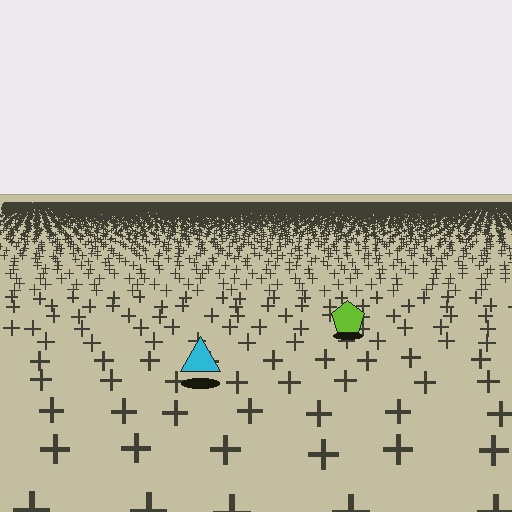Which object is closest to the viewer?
The cyan triangle is closest. The texture marks near it are larger and more spread out.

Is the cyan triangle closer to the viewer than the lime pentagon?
Yes. The cyan triangle is closer — you can tell from the texture gradient: the ground texture is coarser near it.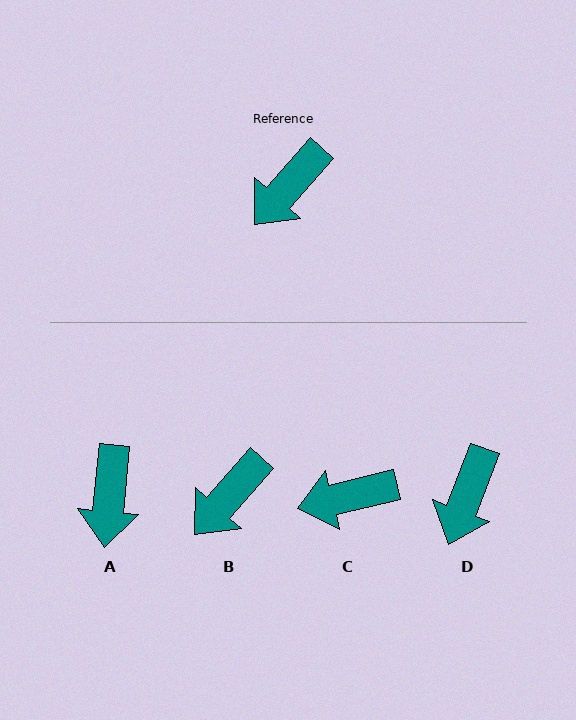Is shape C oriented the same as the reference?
No, it is off by about 35 degrees.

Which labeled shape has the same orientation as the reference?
B.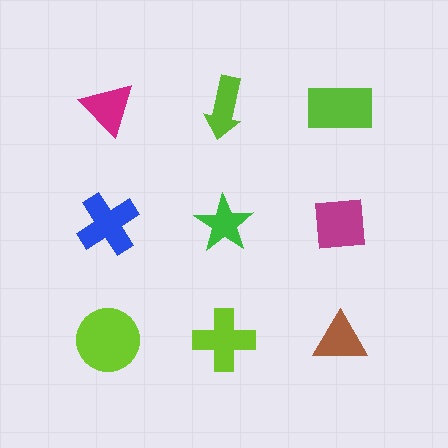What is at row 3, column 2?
A lime cross.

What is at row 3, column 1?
A lime circle.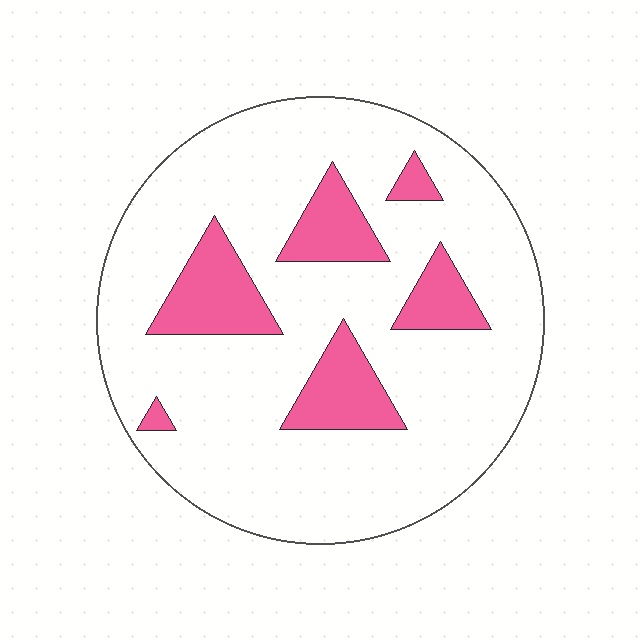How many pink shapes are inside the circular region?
6.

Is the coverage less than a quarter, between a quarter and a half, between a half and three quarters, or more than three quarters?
Less than a quarter.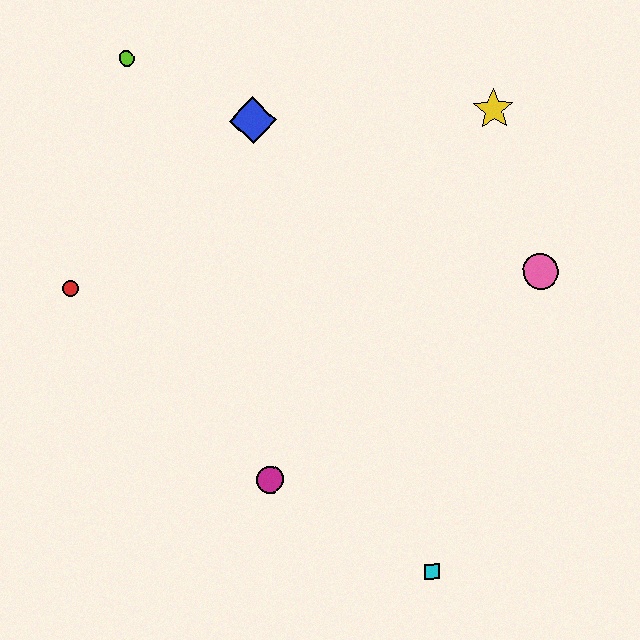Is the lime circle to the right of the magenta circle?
No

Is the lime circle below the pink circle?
No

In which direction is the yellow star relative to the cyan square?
The yellow star is above the cyan square.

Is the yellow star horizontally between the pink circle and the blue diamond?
Yes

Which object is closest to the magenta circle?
The cyan square is closest to the magenta circle.